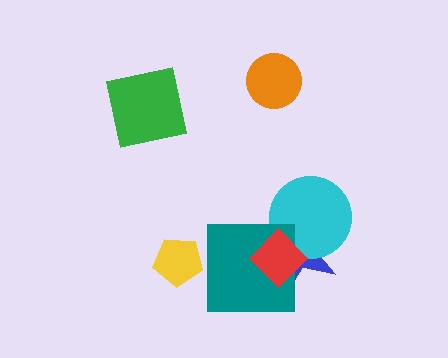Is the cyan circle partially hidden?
Yes, it is partially covered by another shape.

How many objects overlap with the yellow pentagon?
0 objects overlap with the yellow pentagon.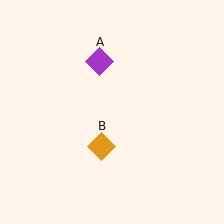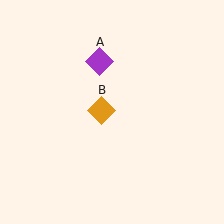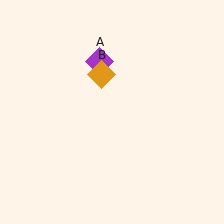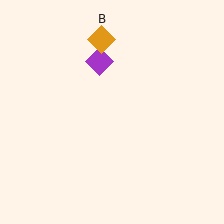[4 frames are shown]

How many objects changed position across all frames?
1 object changed position: orange diamond (object B).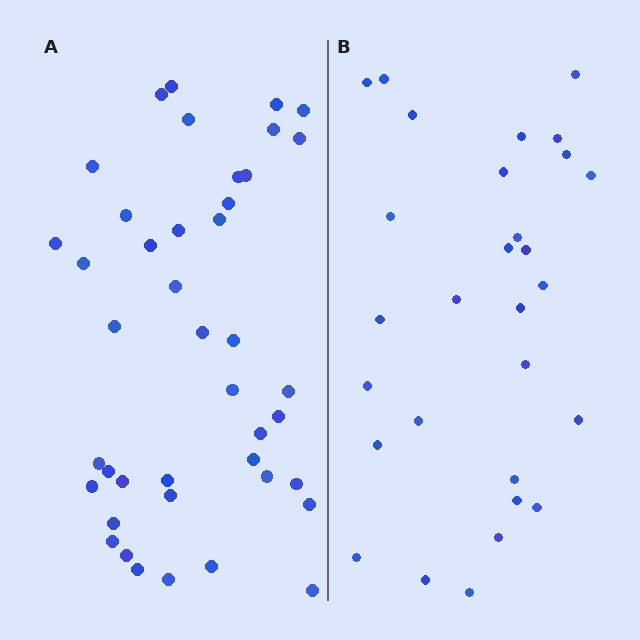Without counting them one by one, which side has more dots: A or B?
Region A (the left region) has more dots.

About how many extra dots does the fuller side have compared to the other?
Region A has approximately 15 more dots than region B.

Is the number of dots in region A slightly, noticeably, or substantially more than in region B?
Region A has noticeably more, but not dramatically so. The ratio is roughly 1.4 to 1.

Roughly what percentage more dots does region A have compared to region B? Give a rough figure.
About 45% more.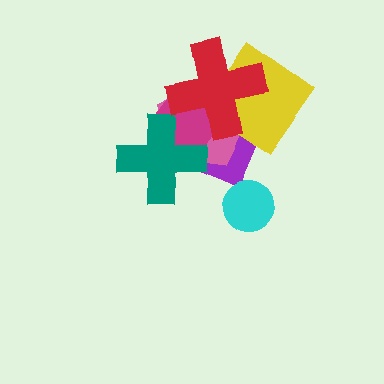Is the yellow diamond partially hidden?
Yes, it is partially covered by another shape.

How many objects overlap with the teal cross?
3 objects overlap with the teal cross.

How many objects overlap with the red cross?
4 objects overlap with the red cross.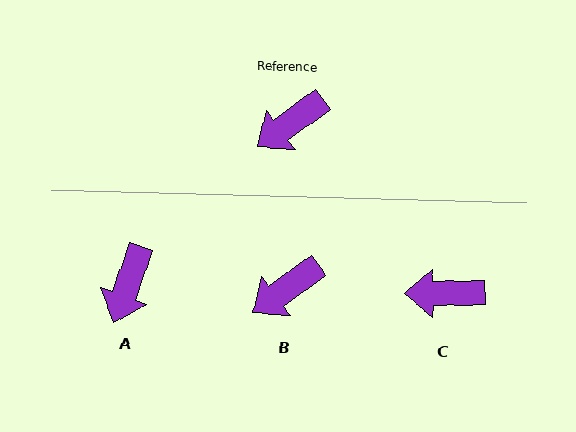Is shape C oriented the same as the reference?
No, it is off by about 35 degrees.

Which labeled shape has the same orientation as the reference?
B.